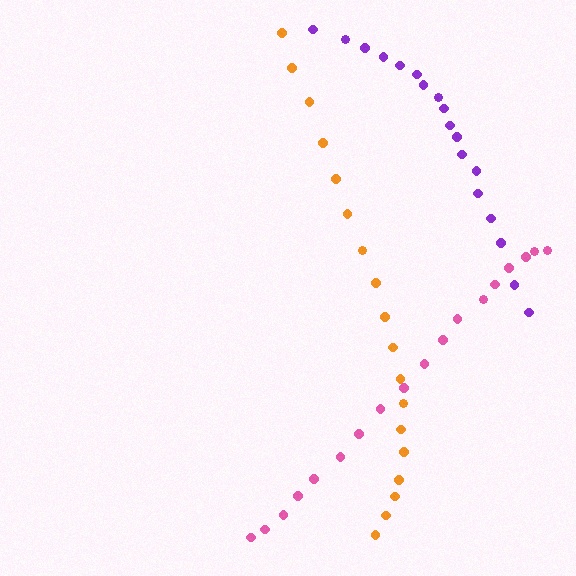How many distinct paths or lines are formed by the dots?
There are 3 distinct paths.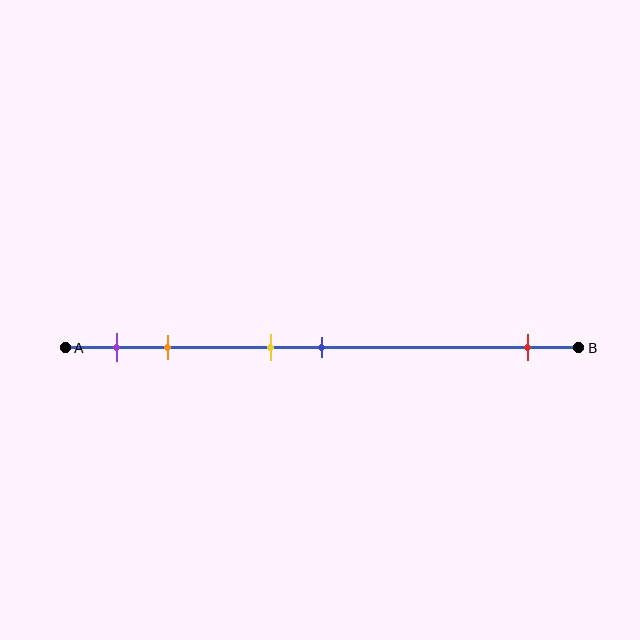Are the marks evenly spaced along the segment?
No, the marks are not evenly spaced.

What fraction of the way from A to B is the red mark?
The red mark is approximately 90% (0.9) of the way from A to B.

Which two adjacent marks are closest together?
The yellow and blue marks are the closest adjacent pair.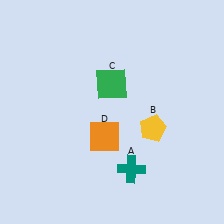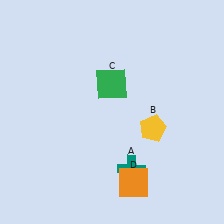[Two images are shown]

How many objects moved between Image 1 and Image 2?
1 object moved between the two images.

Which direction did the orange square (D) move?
The orange square (D) moved down.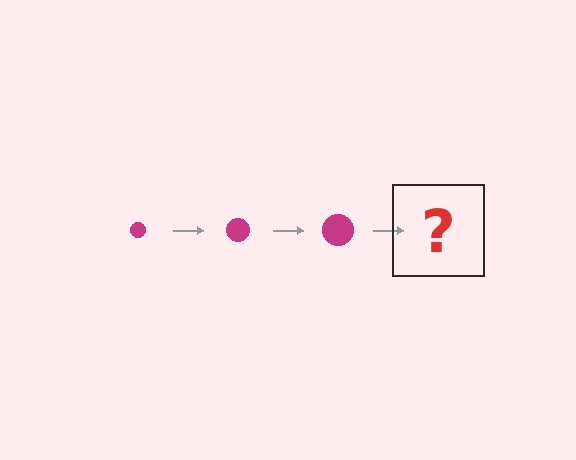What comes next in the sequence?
The next element should be a magenta circle, larger than the previous one.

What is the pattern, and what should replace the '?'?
The pattern is that the circle gets progressively larger each step. The '?' should be a magenta circle, larger than the previous one.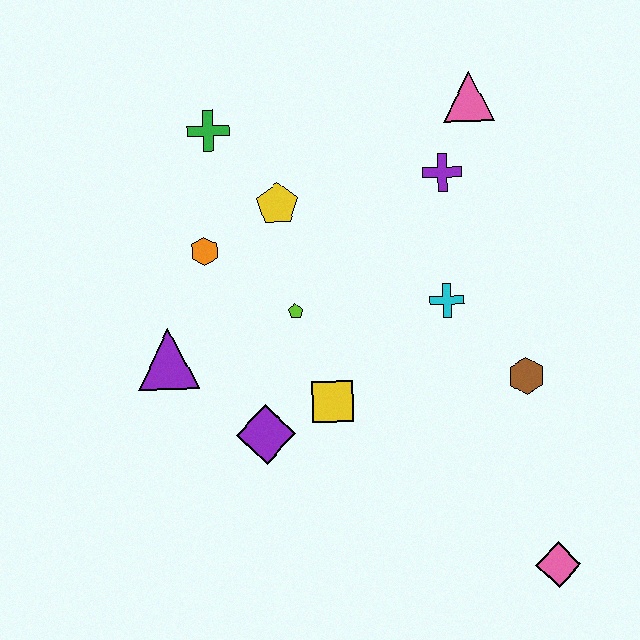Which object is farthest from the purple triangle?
The pink diamond is farthest from the purple triangle.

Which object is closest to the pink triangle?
The purple cross is closest to the pink triangle.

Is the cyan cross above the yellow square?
Yes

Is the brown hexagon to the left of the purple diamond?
No